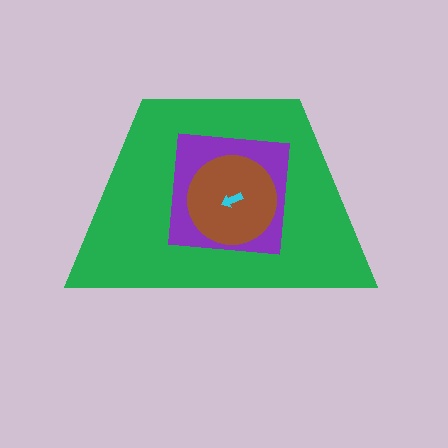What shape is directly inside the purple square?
The brown circle.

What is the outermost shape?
The green trapezoid.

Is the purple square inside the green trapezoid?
Yes.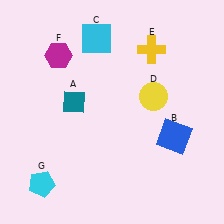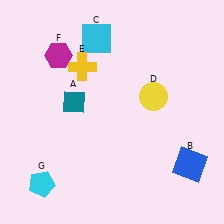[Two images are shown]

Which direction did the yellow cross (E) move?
The yellow cross (E) moved left.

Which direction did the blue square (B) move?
The blue square (B) moved down.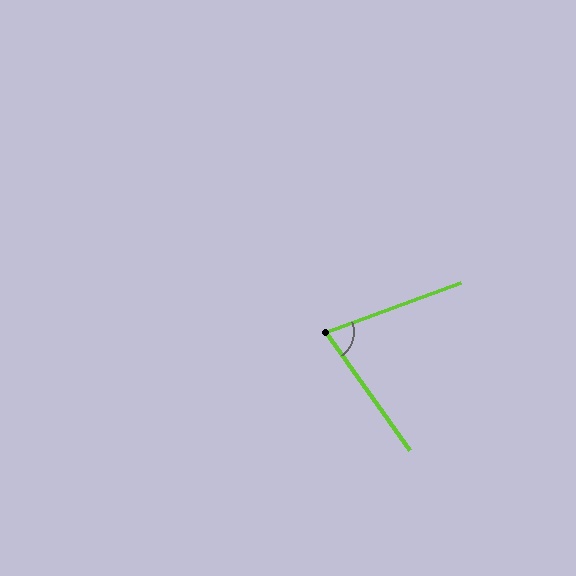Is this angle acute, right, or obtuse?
It is acute.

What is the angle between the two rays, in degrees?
Approximately 75 degrees.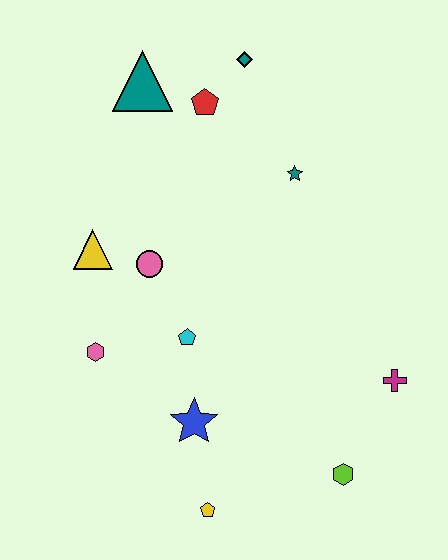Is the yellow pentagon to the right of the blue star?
Yes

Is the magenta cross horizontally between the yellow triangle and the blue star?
No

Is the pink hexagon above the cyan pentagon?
No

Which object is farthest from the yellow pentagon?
The teal diamond is farthest from the yellow pentagon.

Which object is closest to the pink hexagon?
The cyan pentagon is closest to the pink hexagon.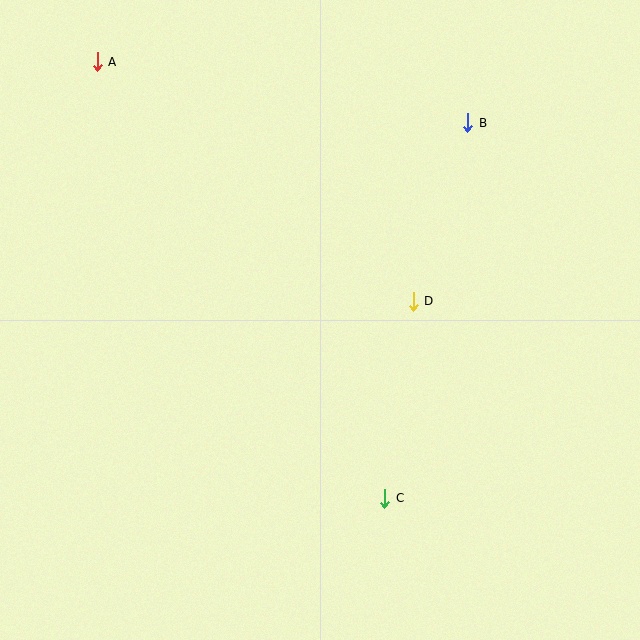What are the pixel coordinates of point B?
Point B is at (468, 123).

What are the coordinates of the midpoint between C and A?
The midpoint between C and A is at (241, 280).